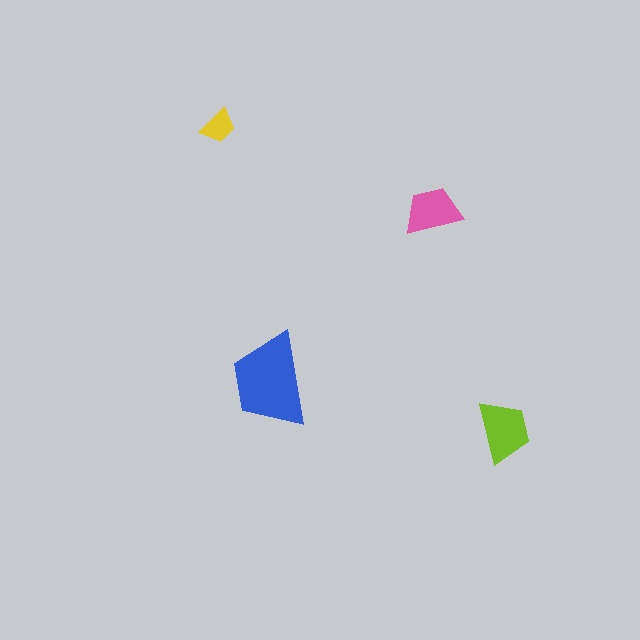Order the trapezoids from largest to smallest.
the blue one, the lime one, the pink one, the yellow one.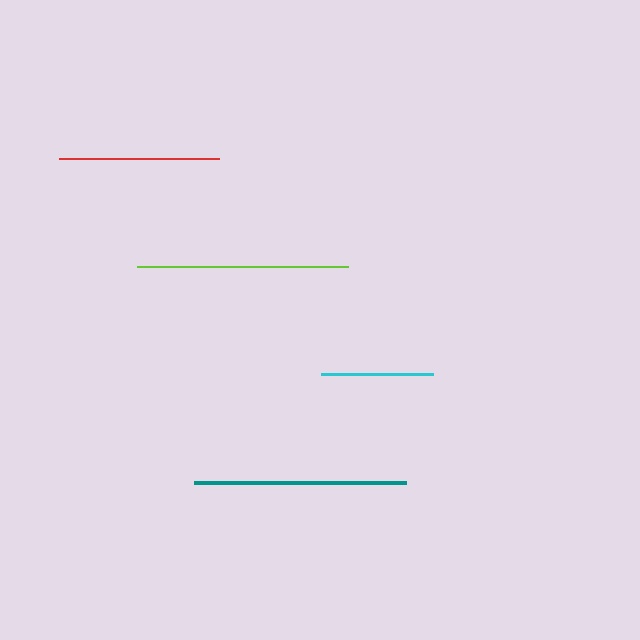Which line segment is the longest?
The teal line is the longest at approximately 213 pixels.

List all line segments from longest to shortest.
From longest to shortest: teal, lime, red, cyan.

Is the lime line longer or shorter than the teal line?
The teal line is longer than the lime line.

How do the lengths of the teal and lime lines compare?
The teal and lime lines are approximately the same length.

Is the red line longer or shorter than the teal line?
The teal line is longer than the red line.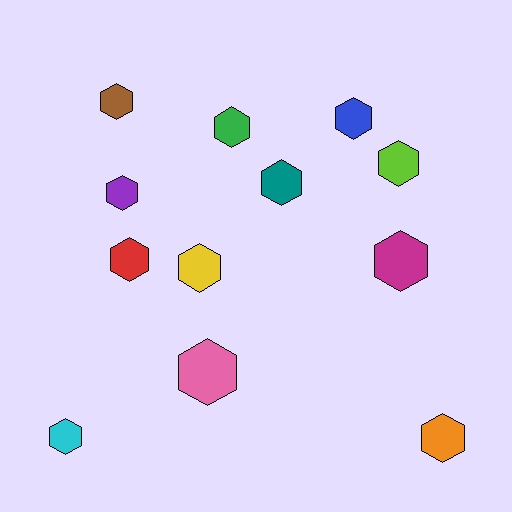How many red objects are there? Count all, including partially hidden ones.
There is 1 red object.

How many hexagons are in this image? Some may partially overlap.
There are 12 hexagons.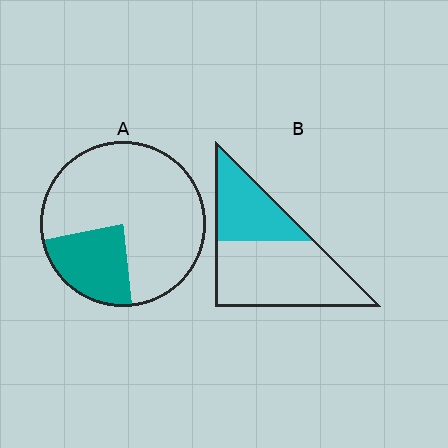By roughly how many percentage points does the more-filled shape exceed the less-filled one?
By roughly 15 percentage points (B over A).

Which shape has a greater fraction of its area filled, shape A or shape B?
Shape B.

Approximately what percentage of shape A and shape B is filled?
A is approximately 25% and B is approximately 35%.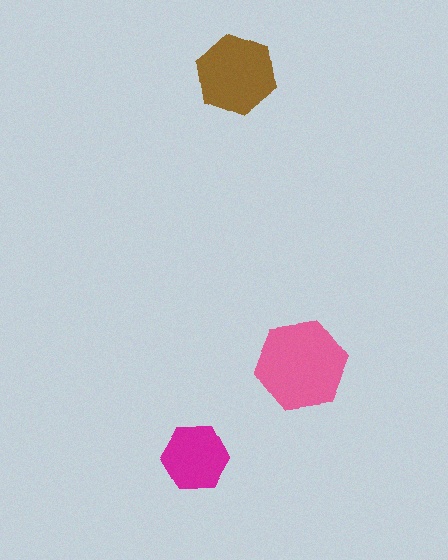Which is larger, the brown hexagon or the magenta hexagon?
The brown one.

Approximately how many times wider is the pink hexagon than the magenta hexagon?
About 1.5 times wider.